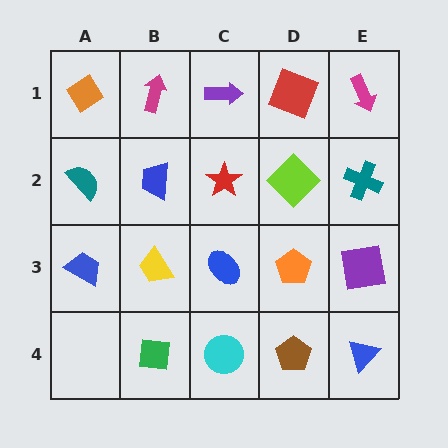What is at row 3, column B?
A yellow trapezoid.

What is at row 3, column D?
An orange pentagon.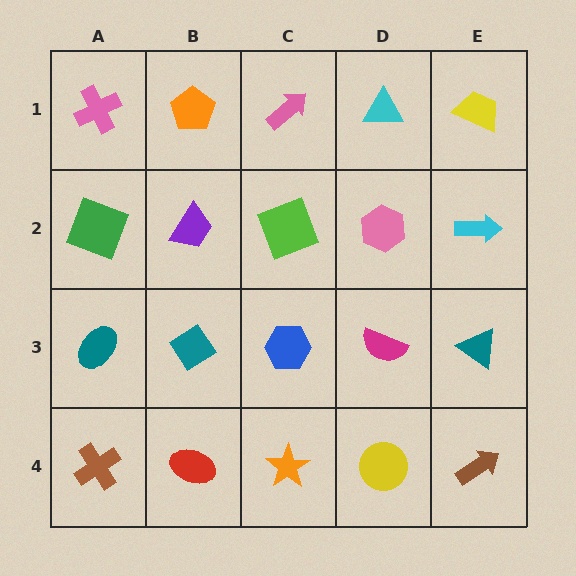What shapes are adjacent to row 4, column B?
A teal diamond (row 3, column B), a brown cross (row 4, column A), an orange star (row 4, column C).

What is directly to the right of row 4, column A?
A red ellipse.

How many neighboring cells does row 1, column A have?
2.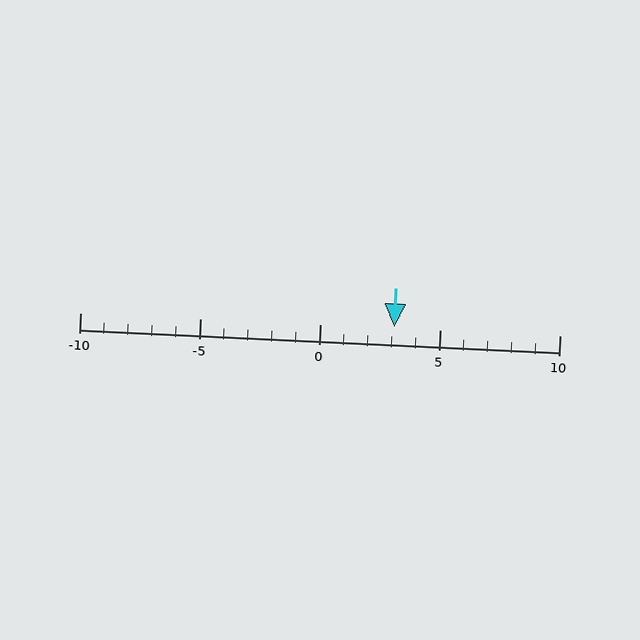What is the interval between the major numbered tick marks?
The major tick marks are spaced 5 units apart.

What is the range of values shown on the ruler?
The ruler shows values from -10 to 10.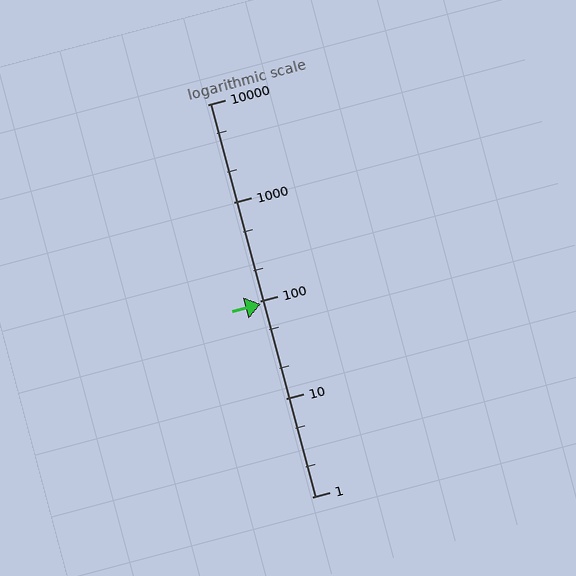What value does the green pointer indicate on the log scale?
The pointer indicates approximately 93.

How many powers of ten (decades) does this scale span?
The scale spans 4 decades, from 1 to 10000.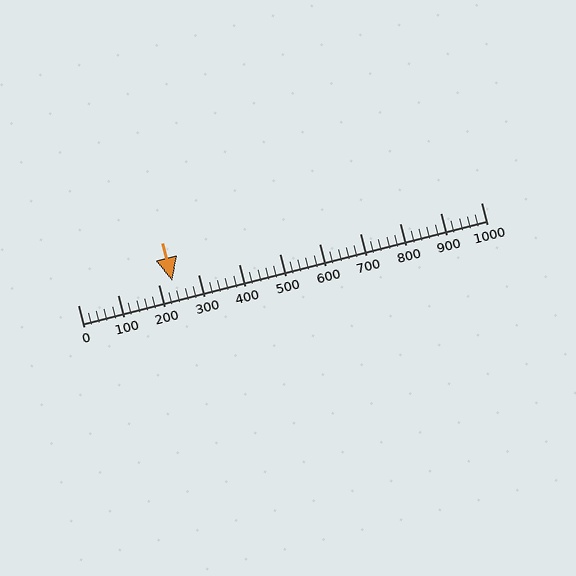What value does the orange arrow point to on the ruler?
The orange arrow points to approximately 235.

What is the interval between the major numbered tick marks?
The major tick marks are spaced 100 units apart.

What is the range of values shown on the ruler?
The ruler shows values from 0 to 1000.